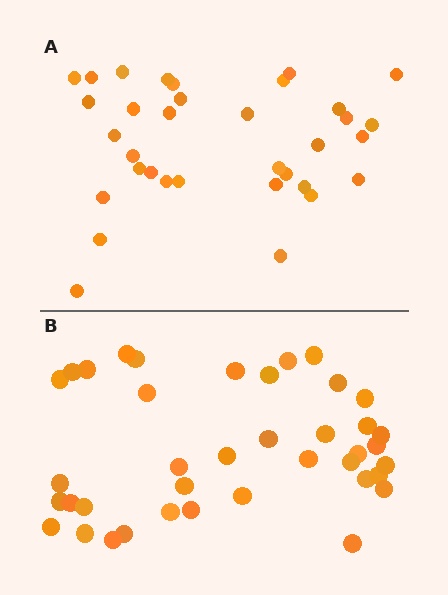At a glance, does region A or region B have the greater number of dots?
Region B (the bottom region) has more dots.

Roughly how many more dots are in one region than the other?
Region B has about 5 more dots than region A.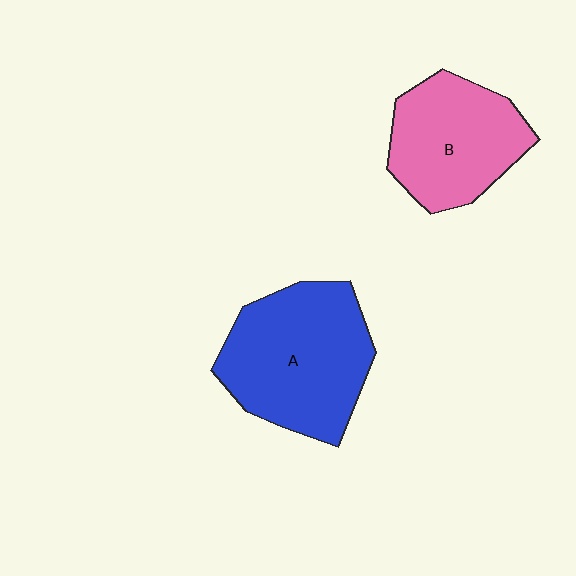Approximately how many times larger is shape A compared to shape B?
Approximately 1.3 times.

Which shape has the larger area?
Shape A (blue).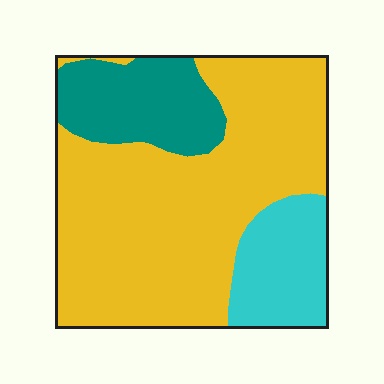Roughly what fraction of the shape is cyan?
Cyan takes up about one sixth (1/6) of the shape.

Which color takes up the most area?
Yellow, at roughly 65%.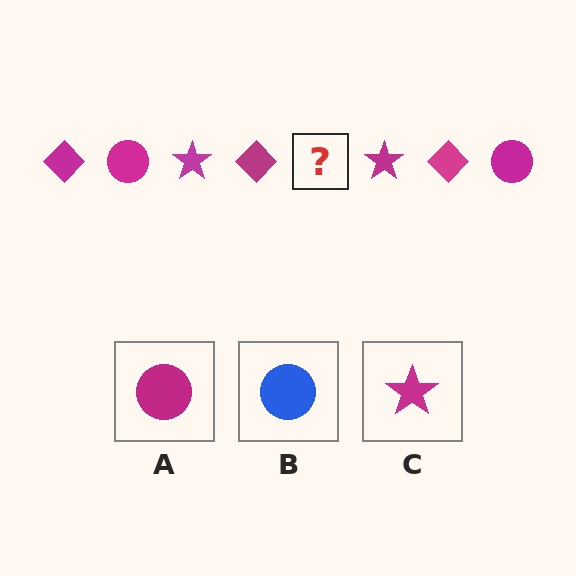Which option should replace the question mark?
Option A.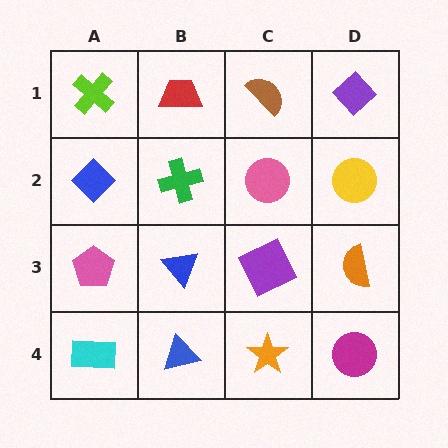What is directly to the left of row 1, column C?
A red trapezoid.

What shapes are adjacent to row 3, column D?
A yellow circle (row 2, column D), a magenta circle (row 4, column D), a purple square (row 3, column C).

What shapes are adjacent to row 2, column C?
A brown semicircle (row 1, column C), a purple square (row 3, column C), a green cross (row 2, column B), a yellow circle (row 2, column D).